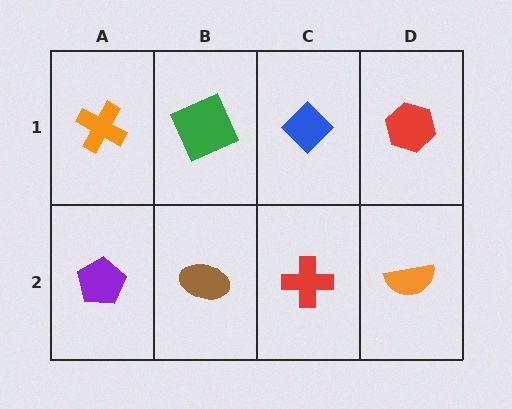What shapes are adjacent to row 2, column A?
An orange cross (row 1, column A), a brown ellipse (row 2, column B).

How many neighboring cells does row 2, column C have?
3.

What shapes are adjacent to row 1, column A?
A purple pentagon (row 2, column A), a green square (row 1, column B).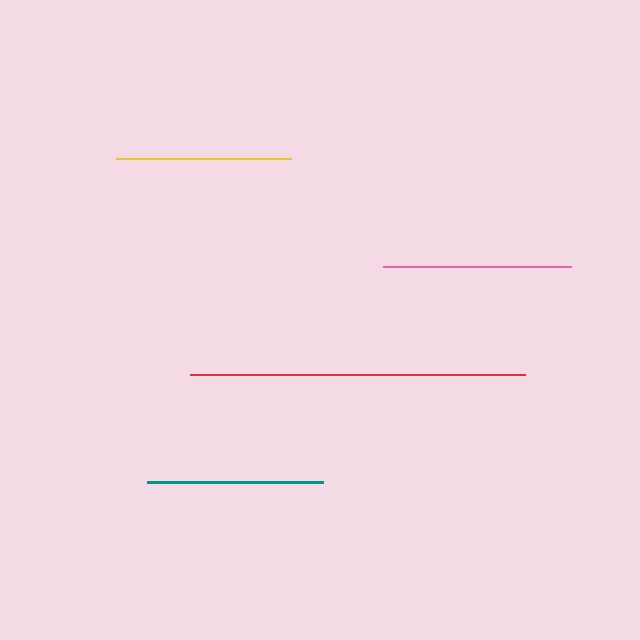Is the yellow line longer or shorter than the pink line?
The pink line is longer than the yellow line.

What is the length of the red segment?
The red segment is approximately 335 pixels long.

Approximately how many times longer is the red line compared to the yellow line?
The red line is approximately 1.9 times the length of the yellow line.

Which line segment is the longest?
The red line is the longest at approximately 335 pixels.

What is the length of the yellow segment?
The yellow segment is approximately 175 pixels long.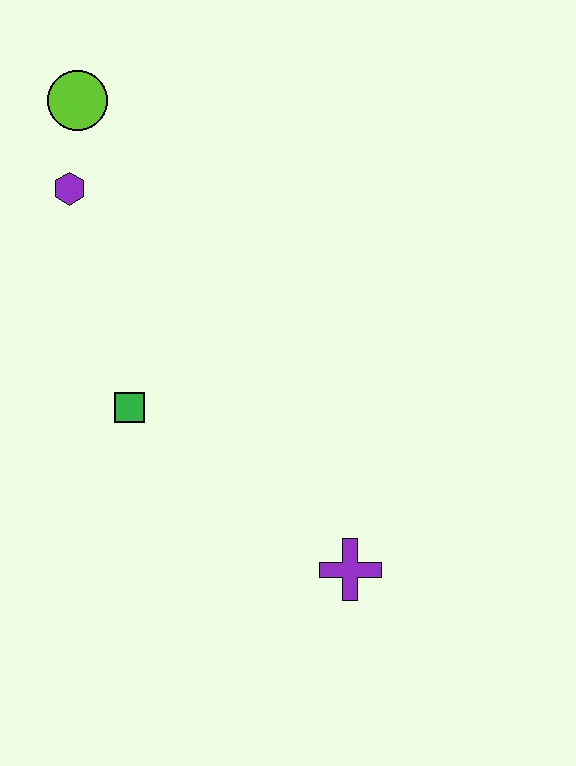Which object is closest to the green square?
The purple hexagon is closest to the green square.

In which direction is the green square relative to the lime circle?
The green square is below the lime circle.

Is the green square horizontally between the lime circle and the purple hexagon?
No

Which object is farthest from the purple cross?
The lime circle is farthest from the purple cross.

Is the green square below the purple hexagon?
Yes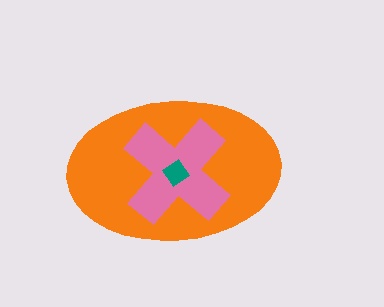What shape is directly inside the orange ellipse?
The pink cross.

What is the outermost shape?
The orange ellipse.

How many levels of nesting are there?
3.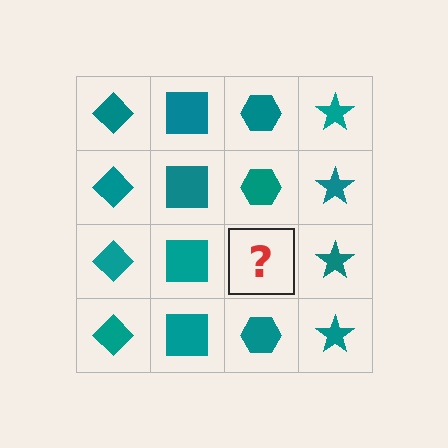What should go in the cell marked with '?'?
The missing cell should contain a teal hexagon.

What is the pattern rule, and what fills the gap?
The rule is that each column has a consistent shape. The gap should be filled with a teal hexagon.